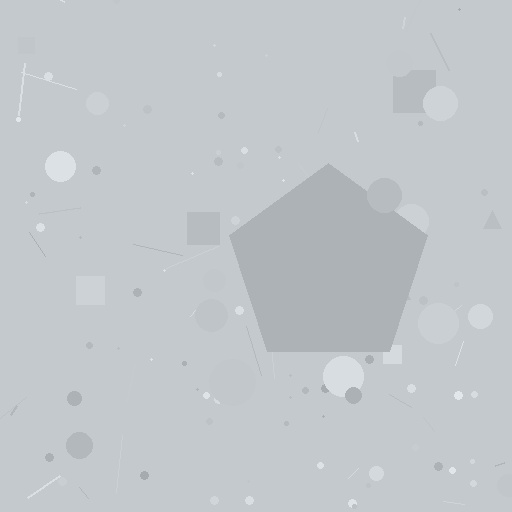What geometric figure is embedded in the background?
A pentagon is embedded in the background.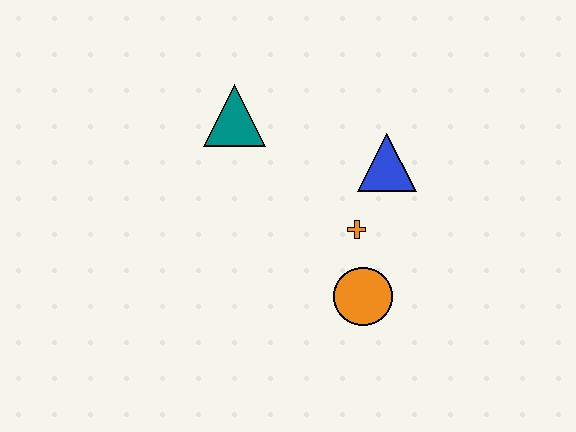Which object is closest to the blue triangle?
The orange cross is closest to the blue triangle.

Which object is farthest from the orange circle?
The teal triangle is farthest from the orange circle.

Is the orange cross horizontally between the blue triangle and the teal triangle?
Yes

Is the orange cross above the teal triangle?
No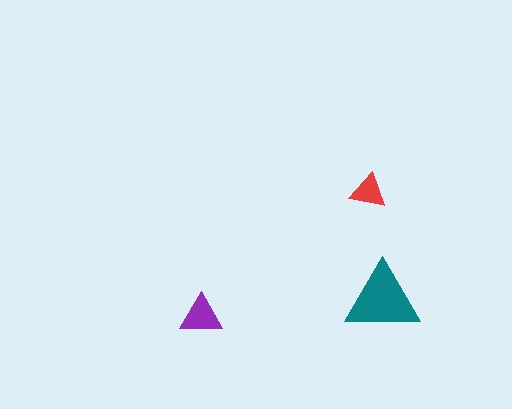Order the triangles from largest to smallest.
the teal one, the purple one, the red one.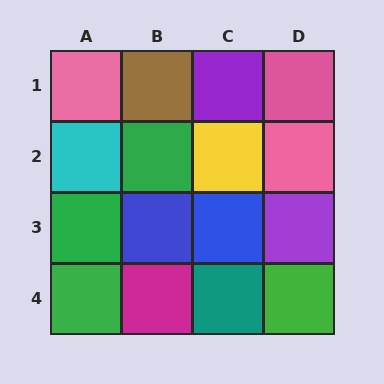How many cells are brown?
1 cell is brown.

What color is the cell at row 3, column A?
Green.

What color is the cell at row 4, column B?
Magenta.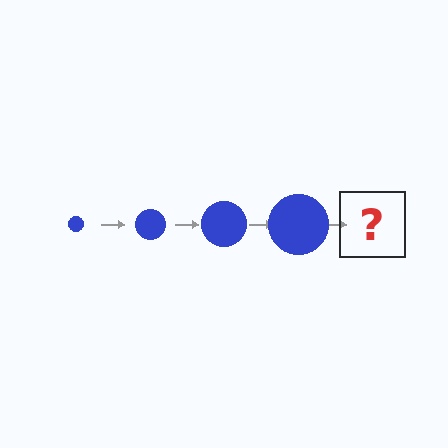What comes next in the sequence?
The next element should be a blue circle, larger than the previous one.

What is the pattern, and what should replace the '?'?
The pattern is that the circle gets progressively larger each step. The '?' should be a blue circle, larger than the previous one.